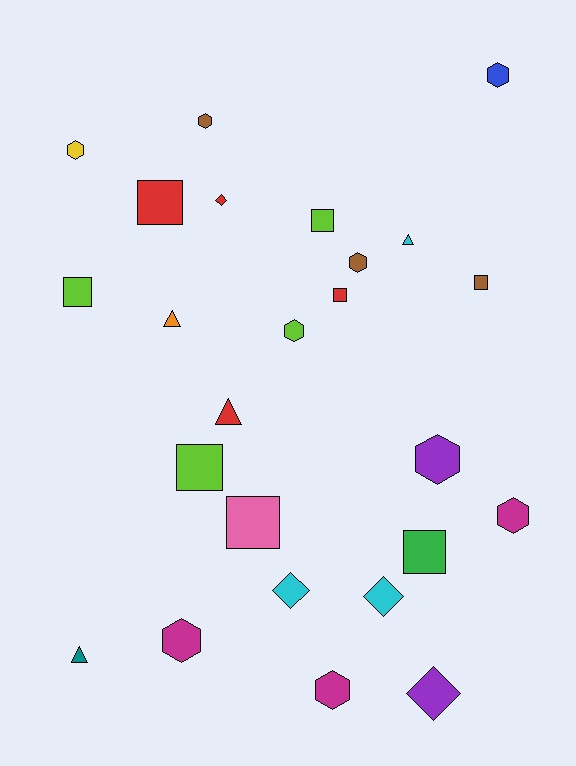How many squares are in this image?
There are 8 squares.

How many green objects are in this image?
There is 1 green object.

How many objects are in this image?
There are 25 objects.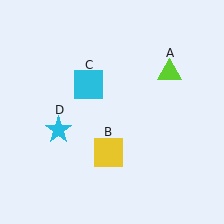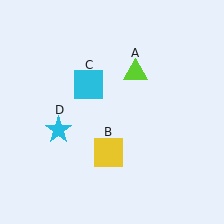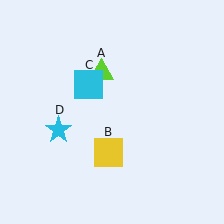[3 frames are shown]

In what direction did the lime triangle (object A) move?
The lime triangle (object A) moved left.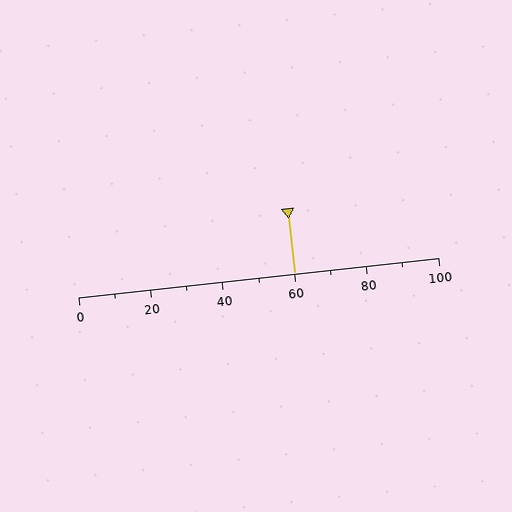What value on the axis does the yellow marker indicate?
The marker indicates approximately 60.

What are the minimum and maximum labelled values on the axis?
The axis runs from 0 to 100.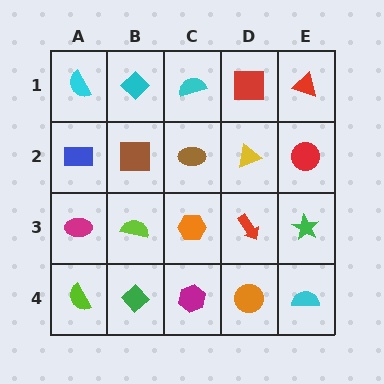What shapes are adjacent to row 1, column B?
A brown square (row 2, column B), a cyan semicircle (row 1, column A), a cyan semicircle (row 1, column C).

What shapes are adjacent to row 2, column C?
A cyan semicircle (row 1, column C), an orange hexagon (row 3, column C), a brown square (row 2, column B), a yellow triangle (row 2, column D).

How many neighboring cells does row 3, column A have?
3.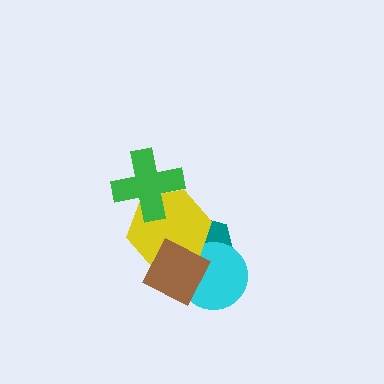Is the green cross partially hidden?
No, no other shape covers it.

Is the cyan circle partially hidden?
Yes, it is partially covered by another shape.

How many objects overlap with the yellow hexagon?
4 objects overlap with the yellow hexagon.